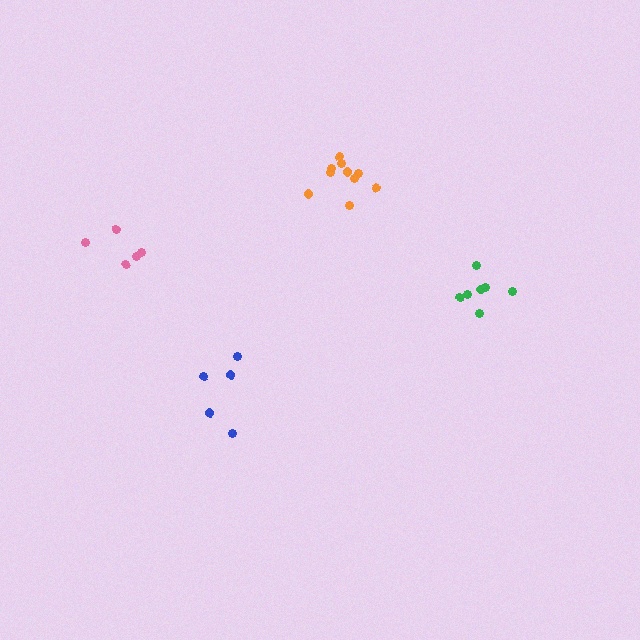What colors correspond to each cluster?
The clusters are colored: blue, green, orange, pink.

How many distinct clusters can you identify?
There are 4 distinct clusters.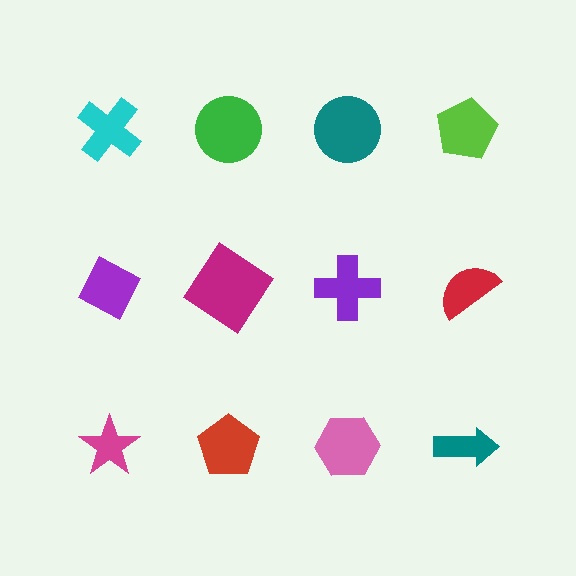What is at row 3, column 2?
A red pentagon.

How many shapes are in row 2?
4 shapes.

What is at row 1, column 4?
A lime pentagon.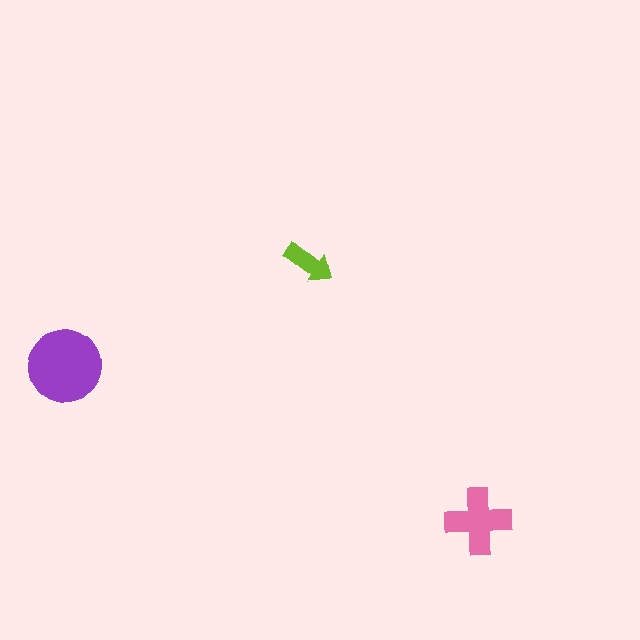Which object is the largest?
The purple circle.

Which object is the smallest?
The lime arrow.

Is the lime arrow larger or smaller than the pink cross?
Smaller.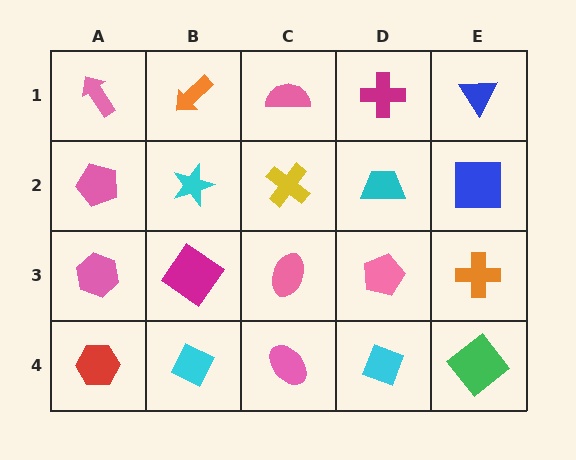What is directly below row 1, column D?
A cyan trapezoid.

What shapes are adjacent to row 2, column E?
A blue triangle (row 1, column E), an orange cross (row 3, column E), a cyan trapezoid (row 2, column D).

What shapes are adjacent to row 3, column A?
A pink pentagon (row 2, column A), a red hexagon (row 4, column A), a magenta diamond (row 3, column B).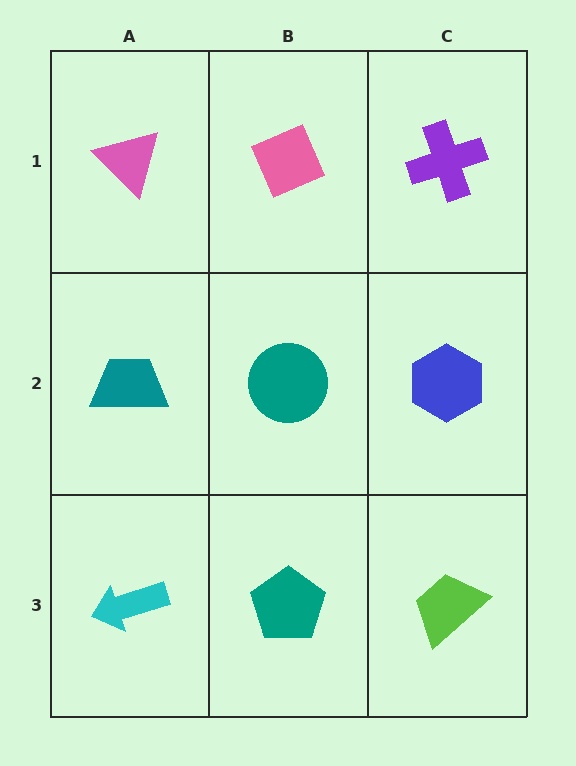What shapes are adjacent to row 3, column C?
A blue hexagon (row 2, column C), a teal pentagon (row 3, column B).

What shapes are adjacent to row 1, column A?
A teal trapezoid (row 2, column A), a pink diamond (row 1, column B).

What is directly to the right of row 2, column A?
A teal circle.